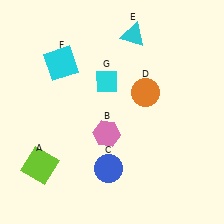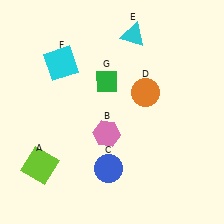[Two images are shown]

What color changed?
The diamond (G) changed from cyan in Image 1 to green in Image 2.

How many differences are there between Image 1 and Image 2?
There is 1 difference between the two images.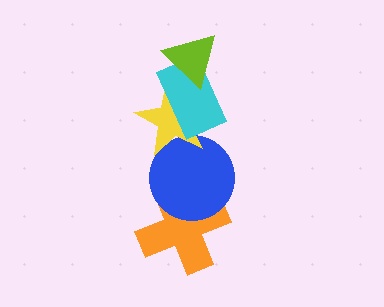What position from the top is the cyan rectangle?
The cyan rectangle is 2nd from the top.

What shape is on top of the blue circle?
The yellow star is on top of the blue circle.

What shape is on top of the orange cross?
The blue circle is on top of the orange cross.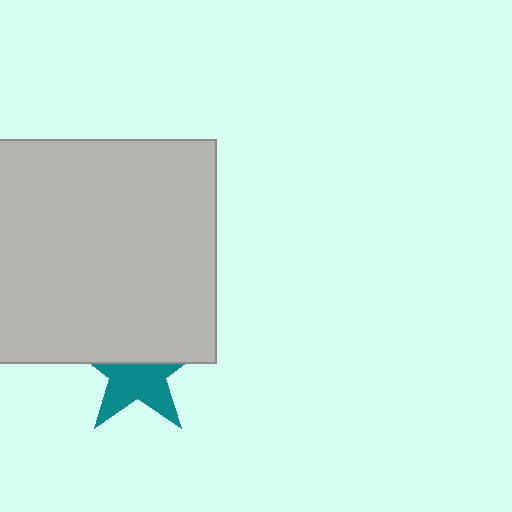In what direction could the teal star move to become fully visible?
The teal star could move down. That would shift it out from behind the light gray square entirely.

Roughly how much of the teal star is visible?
About half of it is visible (roughly 53%).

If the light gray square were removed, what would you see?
You would see the complete teal star.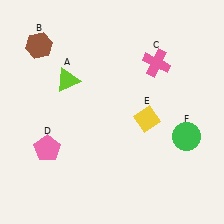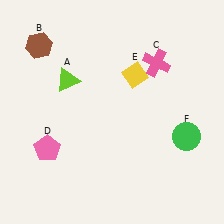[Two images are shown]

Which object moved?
The yellow diamond (E) moved up.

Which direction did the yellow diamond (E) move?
The yellow diamond (E) moved up.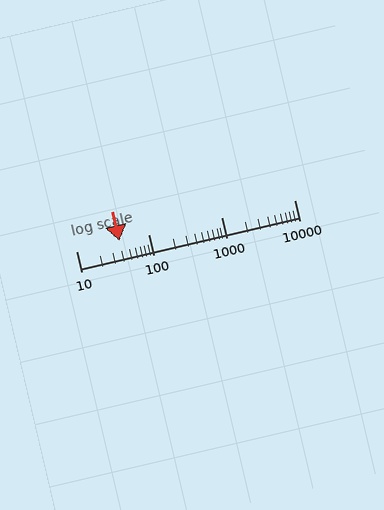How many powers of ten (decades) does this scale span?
The scale spans 3 decades, from 10 to 10000.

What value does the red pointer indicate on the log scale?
The pointer indicates approximately 40.